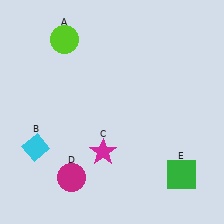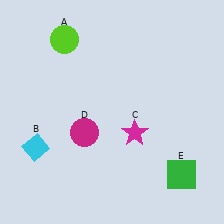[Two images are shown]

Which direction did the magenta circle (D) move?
The magenta circle (D) moved up.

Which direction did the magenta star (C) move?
The magenta star (C) moved right.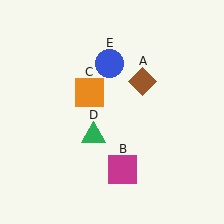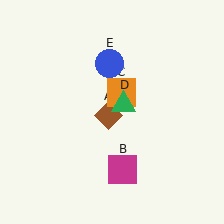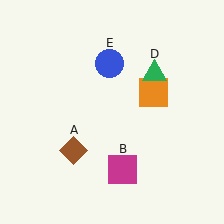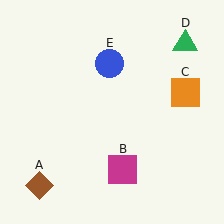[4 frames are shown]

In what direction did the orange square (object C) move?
The orange square (object C) moved right.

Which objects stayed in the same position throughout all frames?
Magenta square (object B) and blue circle (object E) remained stationary.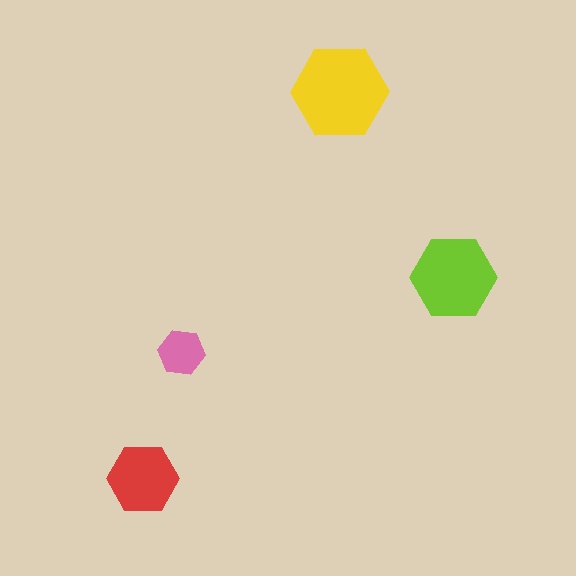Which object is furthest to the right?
The lime hexagon is rightmost.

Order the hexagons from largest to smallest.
the yellow one, the lime one, the red one, the pink one.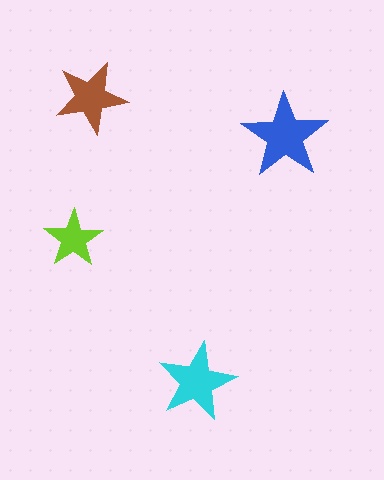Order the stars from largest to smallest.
the blue one, the cyan one, the brown one, the lime one.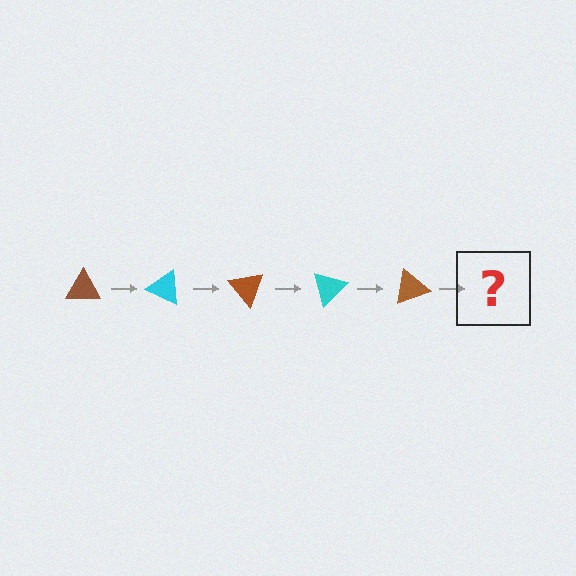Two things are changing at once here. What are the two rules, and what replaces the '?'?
The two rules are that it rotates 25 degrees each step and the color cycles through brown and cyan. The '?' should be a cyan triangle, rotated 125 degrees from the start.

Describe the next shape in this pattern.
It should be a cyan triangle, rotated 125 degrees from the start.